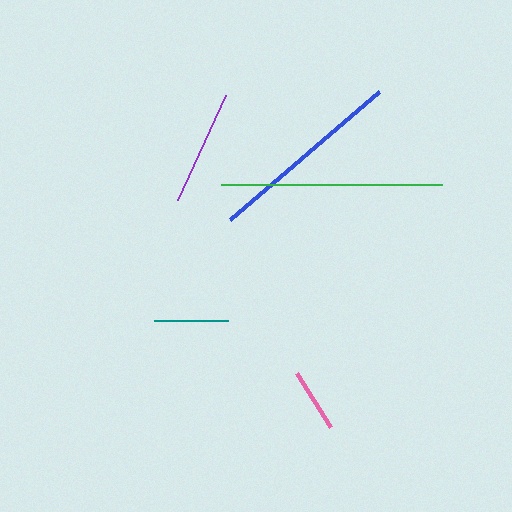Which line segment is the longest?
The green line is the longest at approximately 221 pixels.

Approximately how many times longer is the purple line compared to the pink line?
The purple line is approximately 1.8 times the length of the pink line.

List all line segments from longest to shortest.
From longest to shortest: green, blue, purple, teal, pink.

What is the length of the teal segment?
The teal segment is approximately 74 pixels long.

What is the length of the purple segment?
The purple segment is approximately 116 pixels long.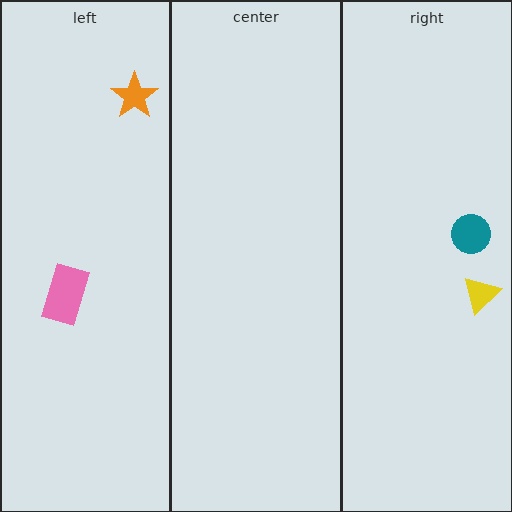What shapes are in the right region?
The yellow triangle, the teal circle.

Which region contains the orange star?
The left region.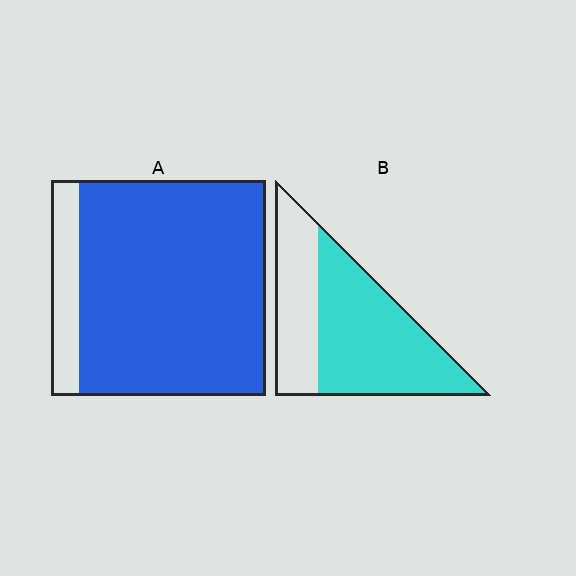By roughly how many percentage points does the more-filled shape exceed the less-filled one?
By roughly 25 percentage points (A over B).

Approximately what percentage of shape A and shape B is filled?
A is approximately 85% and B is approximately 65%.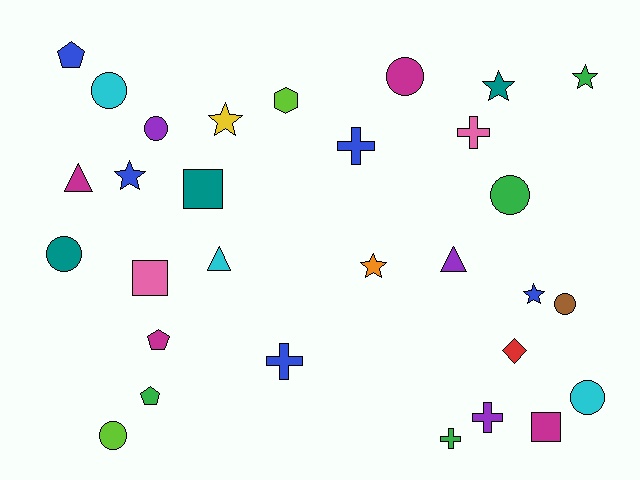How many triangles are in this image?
There are 3 triangles.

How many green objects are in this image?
There are 4 green objects.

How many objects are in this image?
There are 30 objects.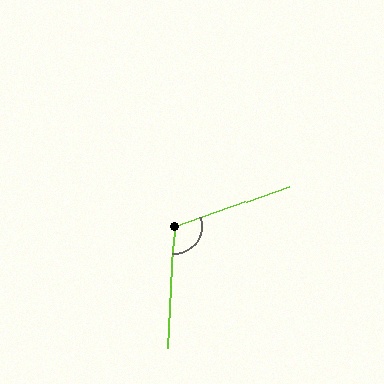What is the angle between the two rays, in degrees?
Approximately 112 degrees.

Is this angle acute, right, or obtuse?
It is obtuse.